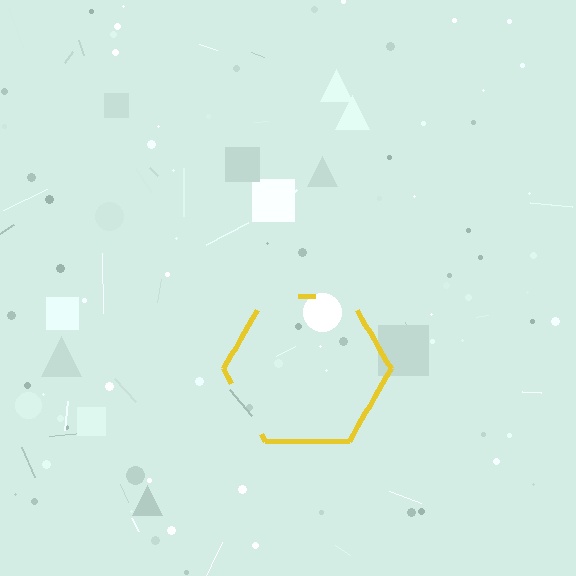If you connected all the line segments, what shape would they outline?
They would outline a hexagon.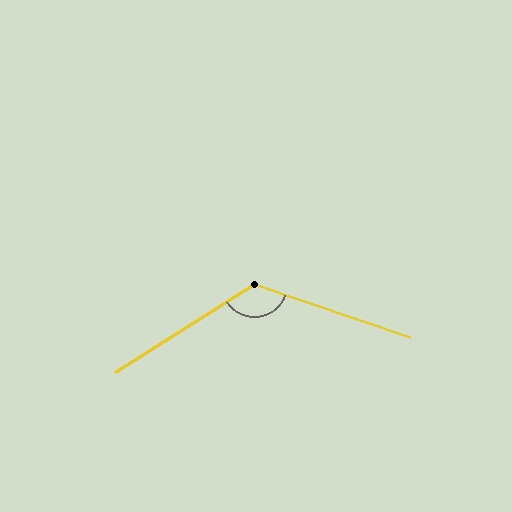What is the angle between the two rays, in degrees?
Approximately 129 degrees.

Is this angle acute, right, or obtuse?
It is obtuse.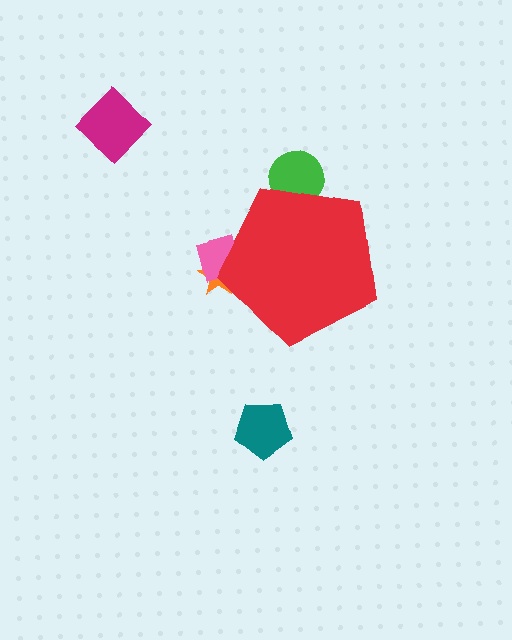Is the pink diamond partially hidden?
Yes, the pink diamond is partially hidden behind the red pentagon.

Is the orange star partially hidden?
Yes, the orange star is partially hidden behind the red pentagon.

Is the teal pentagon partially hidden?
No, the teal pentagon is fully visible.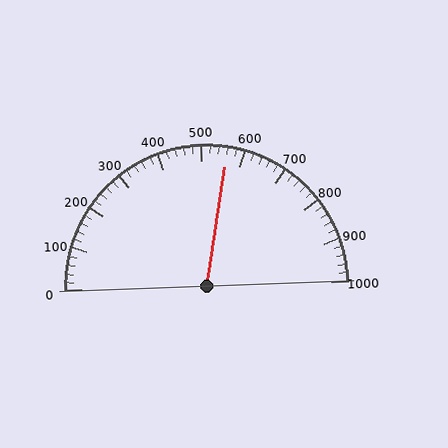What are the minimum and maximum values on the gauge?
The gauge ranges from 0 to 1000.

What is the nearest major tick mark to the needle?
The nearest major tick mark is 600.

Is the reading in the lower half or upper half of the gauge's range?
The reading is in the upper half of the range (0 to 1000).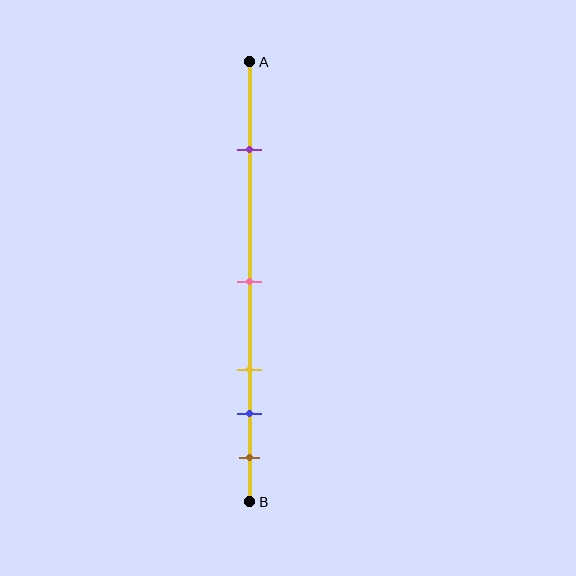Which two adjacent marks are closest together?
The blue and brown marks are the closest adjacent pair.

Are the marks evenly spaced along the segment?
No, the marks are not evenly spaced.